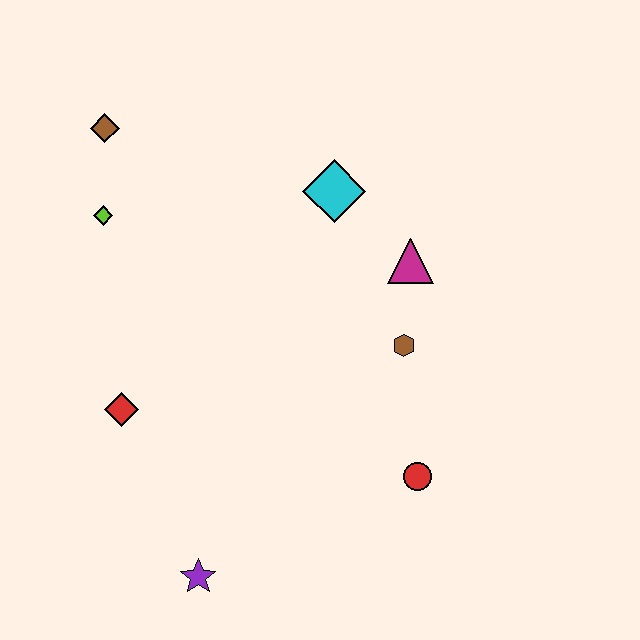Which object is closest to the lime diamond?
The brown diamond is closest to the lime diamond.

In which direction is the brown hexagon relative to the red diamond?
The brown hexagon is to the right of the red diamond.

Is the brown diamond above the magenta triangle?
Yes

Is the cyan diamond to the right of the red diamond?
Yes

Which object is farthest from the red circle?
The brown diamond is farthest from the red circle.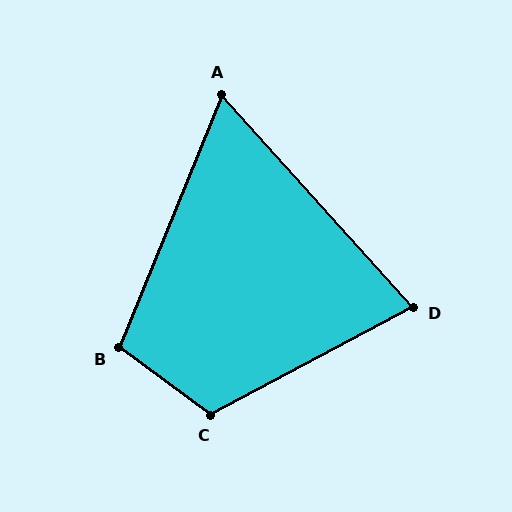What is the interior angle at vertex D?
Approximately 76 degrees (acute).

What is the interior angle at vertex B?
Approximately 104 degrees (obtuse).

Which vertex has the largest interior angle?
C, at approximately 116 degrees.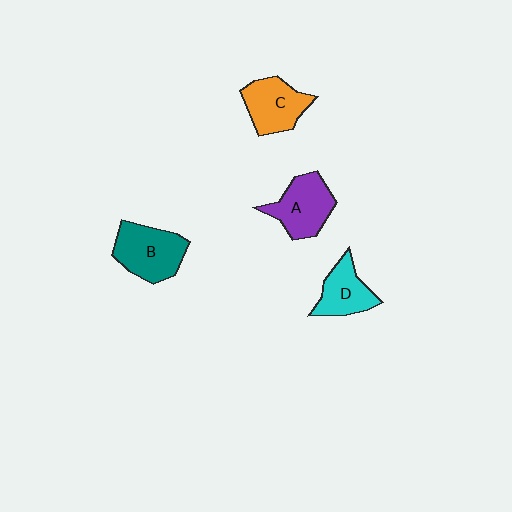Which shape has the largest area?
Shape B (teal).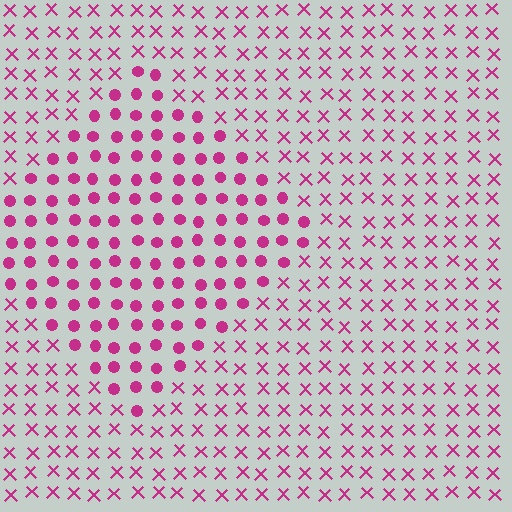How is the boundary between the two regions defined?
The boundary is defined by a change in element shape: circles inside vs. X marks outside. All elements share the same color and spacing.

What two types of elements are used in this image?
The image uses circles inside the diamond region and X marks outside it.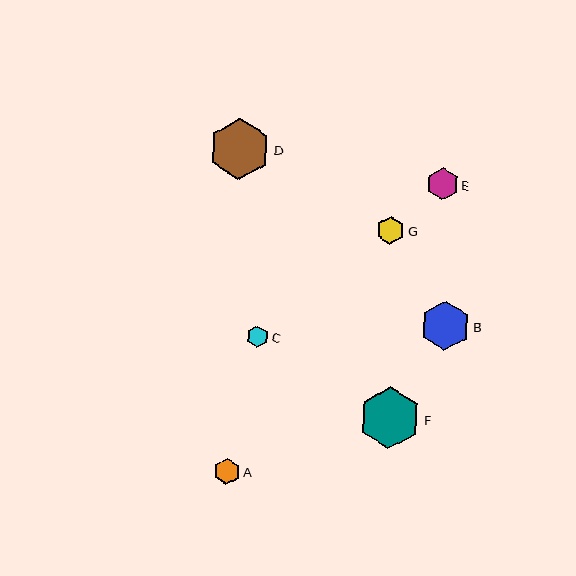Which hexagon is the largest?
Hexagon F is the largest with a size of approximately 62 pixels.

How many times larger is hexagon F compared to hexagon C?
Hexagon F is approximately 2.9 times the size of hexagon C.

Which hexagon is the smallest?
Hexagon C is the smallest with a size of approximately 22 pixels.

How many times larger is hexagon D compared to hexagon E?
Hexagon D is approximately 1.9 times the size of hexagon E.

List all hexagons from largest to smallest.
From largest to smallest: F, D, B, E, G, A, C.